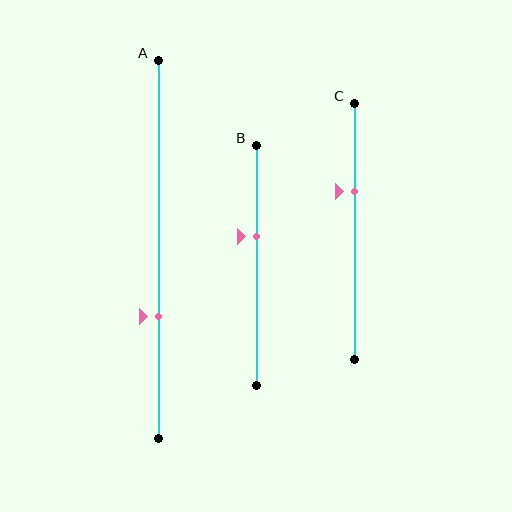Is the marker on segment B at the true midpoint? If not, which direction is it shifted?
No, the marker on segment B is shifted upward by about 12% of the segment length.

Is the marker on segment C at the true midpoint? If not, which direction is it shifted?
No, the marker on segment C is shifted upward by about 15% of the segment length.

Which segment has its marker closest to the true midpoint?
Segment B has its marker closest to the true midpoint.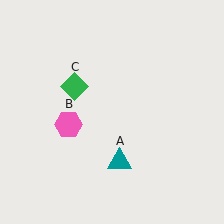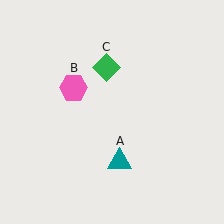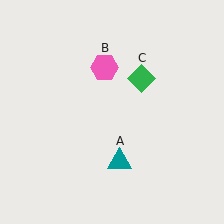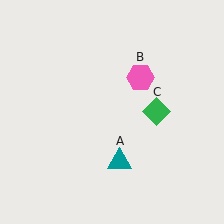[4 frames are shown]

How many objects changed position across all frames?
2 objects changed position: pink hexagon (object B), green diamond (object C).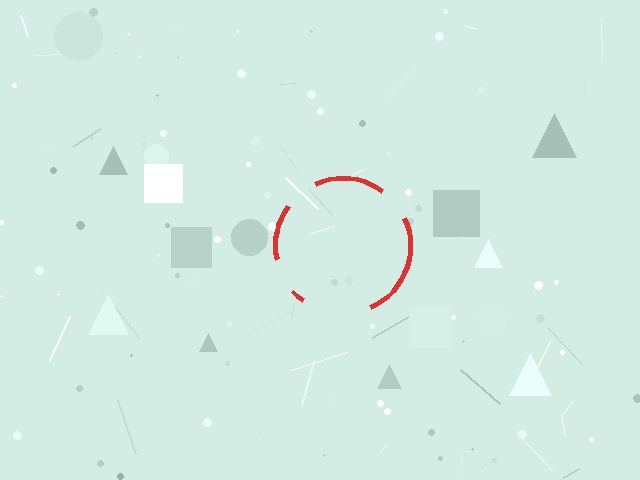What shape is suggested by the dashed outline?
The dashed outline suggests a circle.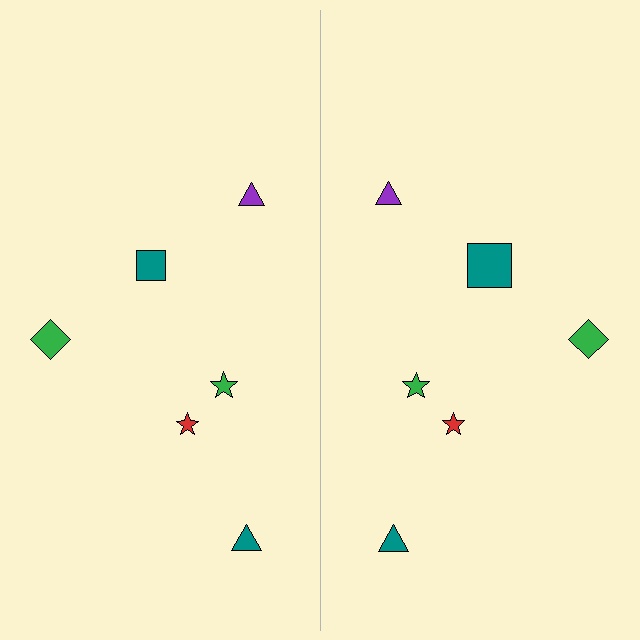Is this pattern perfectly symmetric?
No, the pattern is not perfectly symmetric. The teal square on the right side has a different size than its mirror counterpart.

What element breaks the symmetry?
The teal square on the right side has a different size than its mirror counterpart.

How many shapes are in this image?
There are 12 shapes in this image.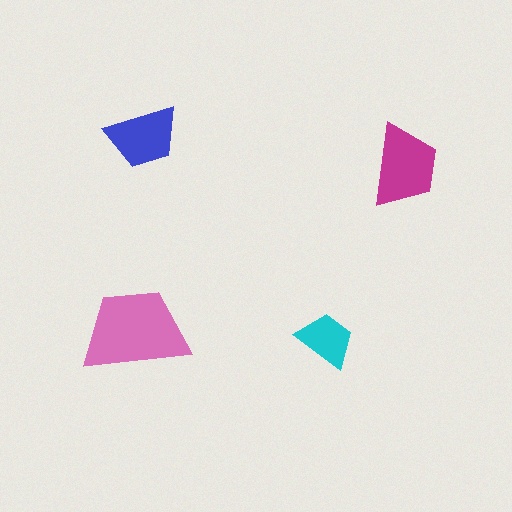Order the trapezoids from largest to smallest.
the pink one, the magenta one, the blue one, the cyan one.